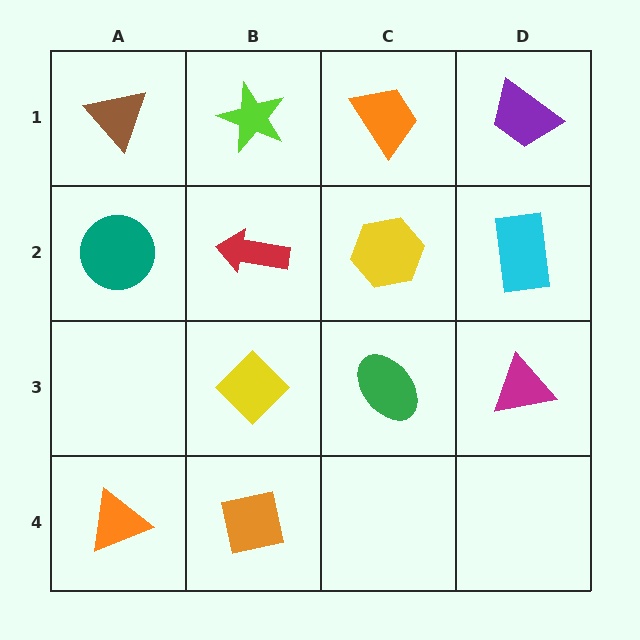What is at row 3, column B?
A yellow diamond.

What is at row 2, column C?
A yellow hexagon.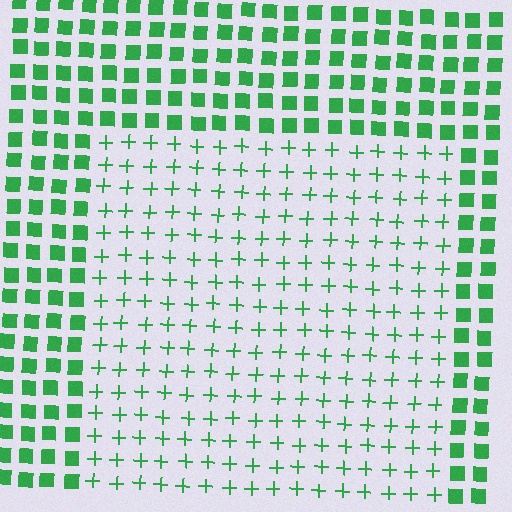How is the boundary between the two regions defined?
The boundary is defined by a change in element shape: plus signs inside vs. squares outside. All elements share the same color and spacing.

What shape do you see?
I see a rectangle.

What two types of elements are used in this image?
The image uses plus signs inside the rectangle region and squares outside it.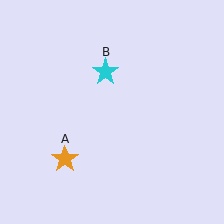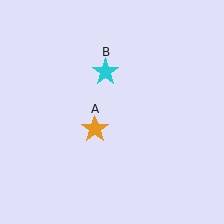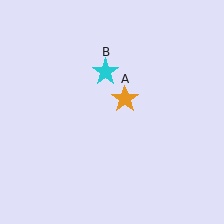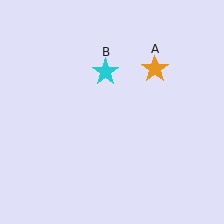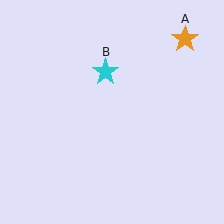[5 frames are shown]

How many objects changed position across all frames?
1 object changed position: orange star (object A).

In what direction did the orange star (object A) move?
The orange star (object A) moved up and to the right.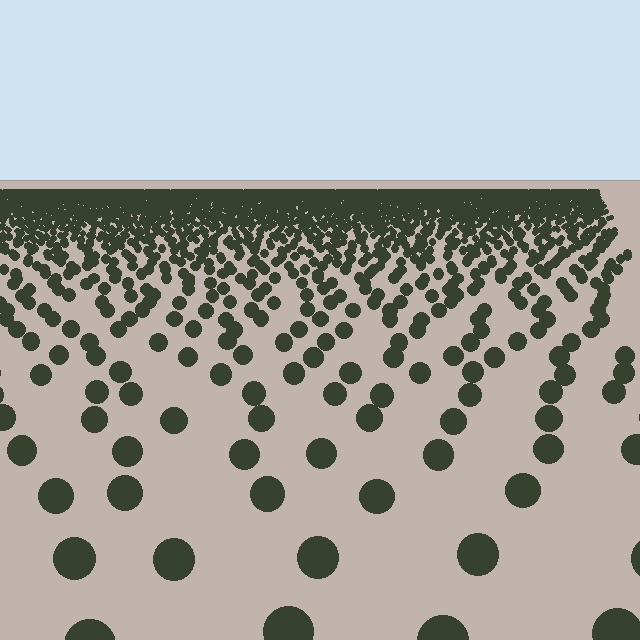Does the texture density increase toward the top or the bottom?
Density increases toward the top.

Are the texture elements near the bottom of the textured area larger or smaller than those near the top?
Larger. Near the bottom, elements are closer to the viewer and appear at a bigger on-screen size.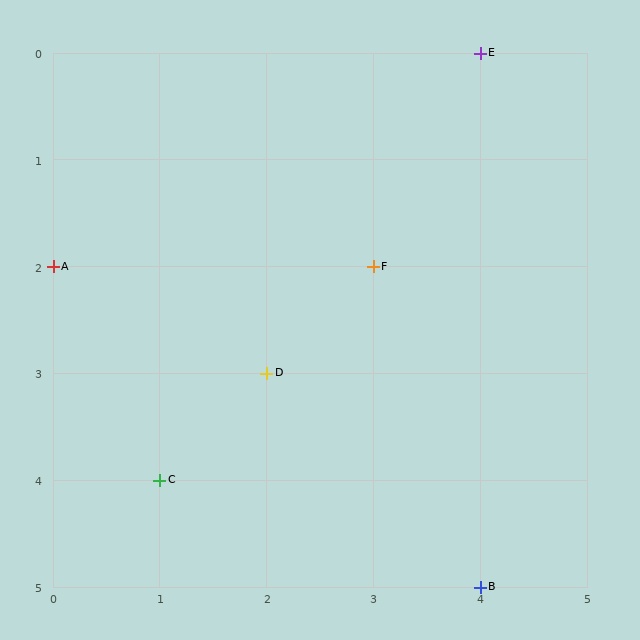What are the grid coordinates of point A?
Point A is at grid coordinates (0, 2).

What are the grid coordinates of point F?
Point F is at grid coordinates (3, 2).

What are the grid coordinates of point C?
Point C is at grid coordinates (1, 4).